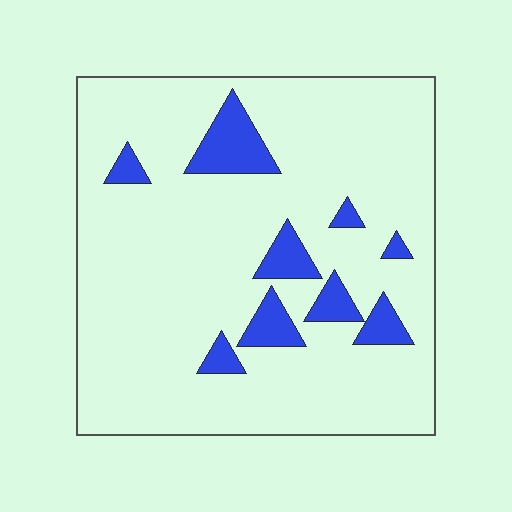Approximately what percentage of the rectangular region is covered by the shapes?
Approximately 10%.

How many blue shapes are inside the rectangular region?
9.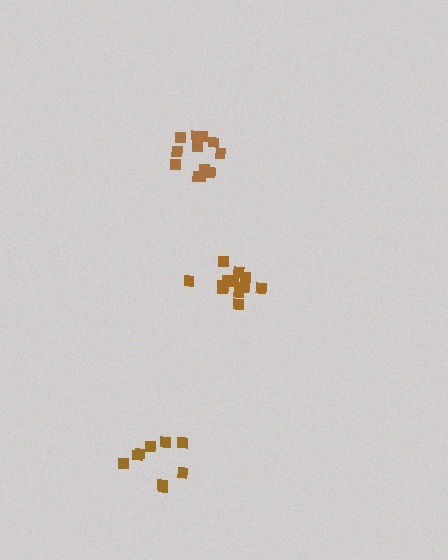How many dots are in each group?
Group 1: 12 dots, Group 2: 9 dots, Group 3: 12 dots (33 total).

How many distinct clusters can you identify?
There are 3 distinct clusters.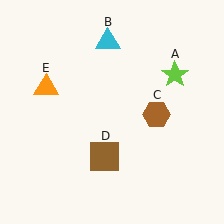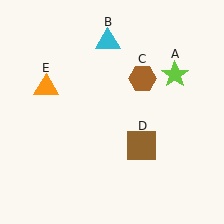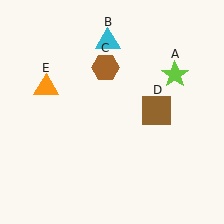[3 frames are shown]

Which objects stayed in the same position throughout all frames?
Lime star (object A) and cyan triangle (object B) and orange triangle (object E) remained stationary.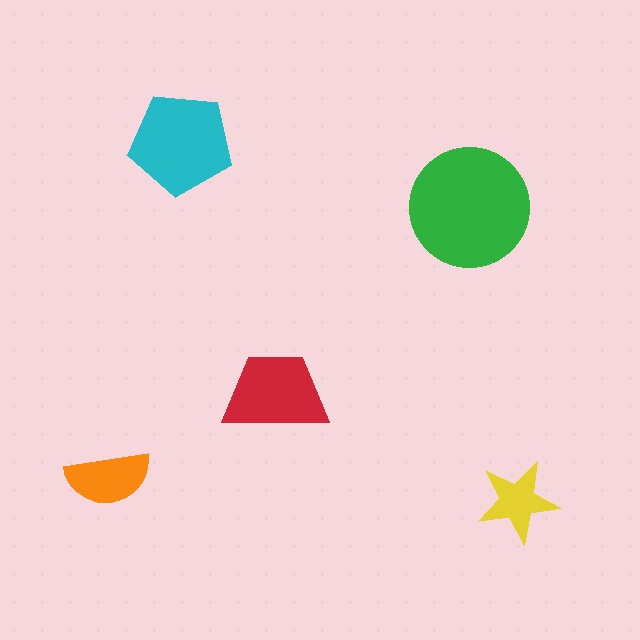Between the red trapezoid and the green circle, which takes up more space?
The green circle.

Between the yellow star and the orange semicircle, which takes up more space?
The orange semicircle.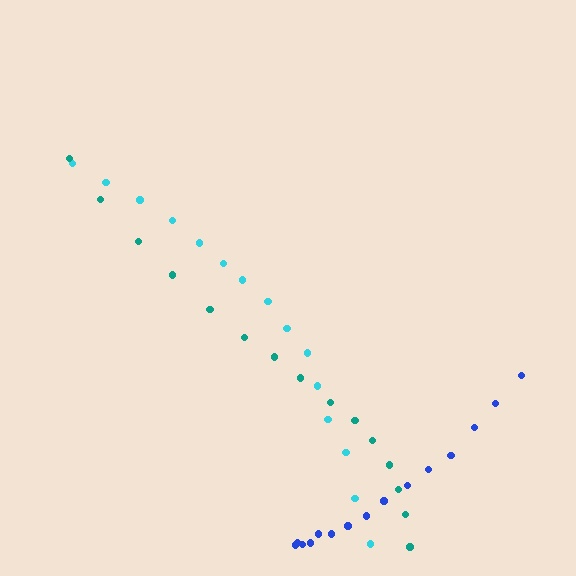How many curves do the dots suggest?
There are 3 distinct paths.